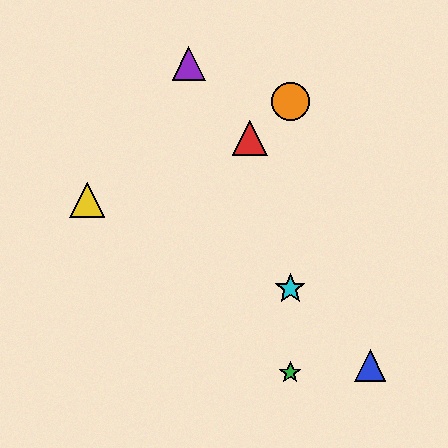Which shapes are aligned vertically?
The green star, the orange circle, the cyan star are aligned vertically.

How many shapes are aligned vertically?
3 shapes (the green star, the orange circle, the cyan star) are aligned vertically.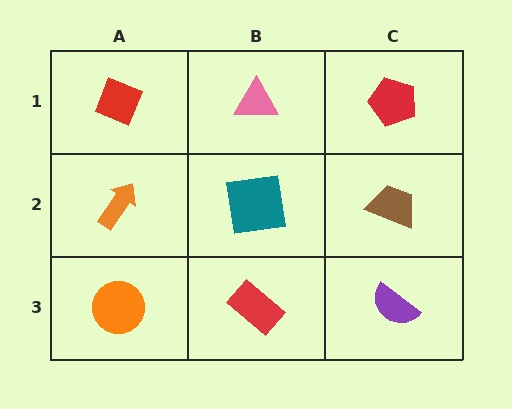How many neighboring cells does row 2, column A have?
3.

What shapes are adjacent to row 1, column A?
An orange arrow (row 2, column A), a pink triangle (row 1, column B).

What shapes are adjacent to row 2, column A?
A red diamond (row 1, column A), an orange circle (row 3, column A), a teal square (row 2, column B).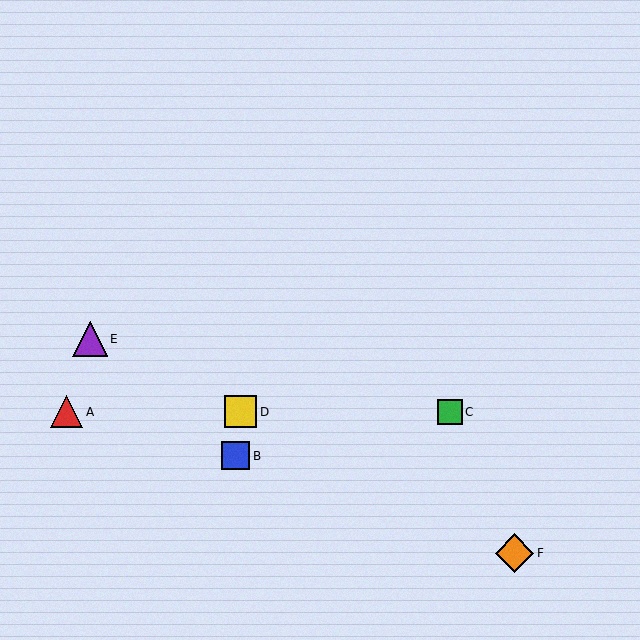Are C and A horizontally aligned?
Yes, both are at y≈412.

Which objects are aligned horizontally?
Objects A, C, D are aligned horizontally.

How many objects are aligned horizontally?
3 objects (A, C, D) are aligned horizontally.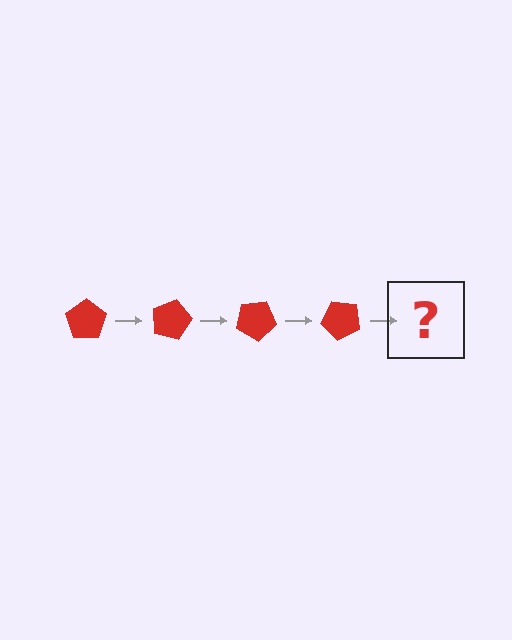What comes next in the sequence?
The next element should be a red pentagon rotated 60 degrees.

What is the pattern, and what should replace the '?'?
The pattern is that the pentagon rotates 15 degrees each step. The '?' should be a red pentagon rotated 60 degrees.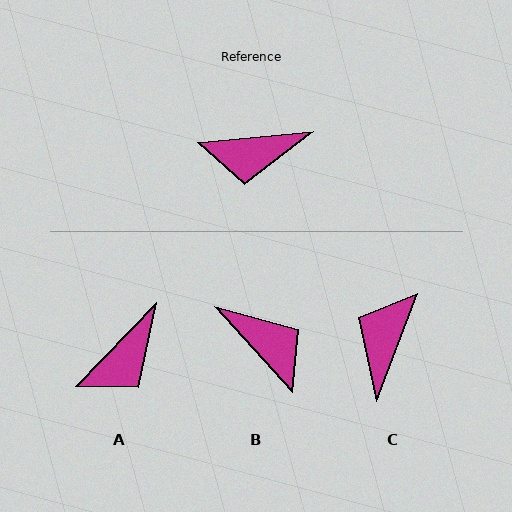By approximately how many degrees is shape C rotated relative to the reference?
Approximately 116 degrees clockwise.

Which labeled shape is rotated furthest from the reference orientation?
B, about 127 degrees away.